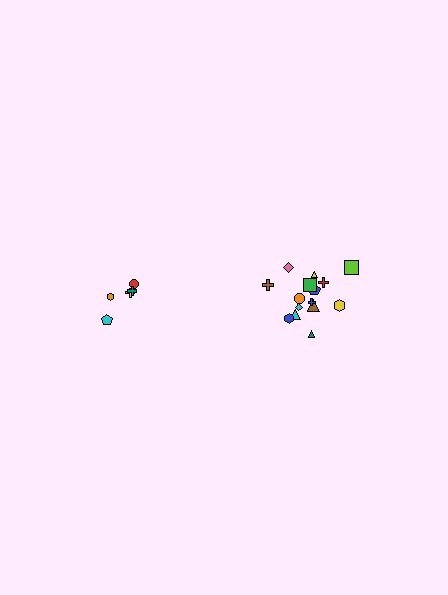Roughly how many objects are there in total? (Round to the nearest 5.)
Roughly 20 objects in total.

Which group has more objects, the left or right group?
The right group.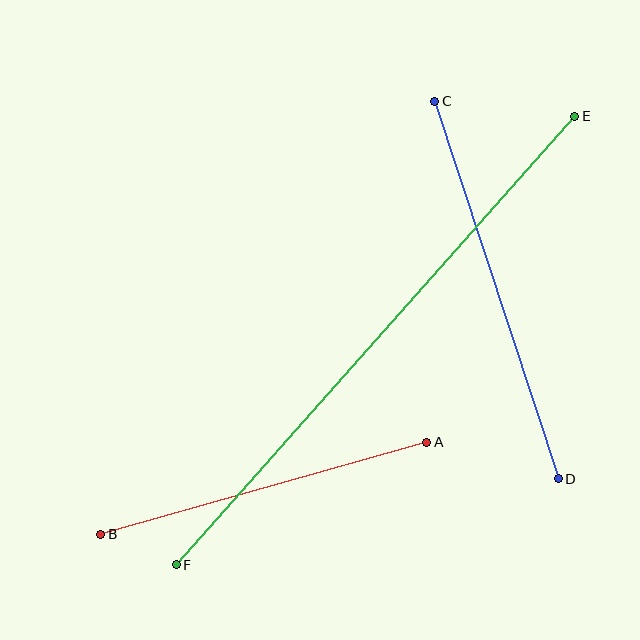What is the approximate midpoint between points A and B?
The midpoint is at approximately (264, 488) pixels.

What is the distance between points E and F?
The distance is approximately 600 pixels.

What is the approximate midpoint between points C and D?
The midpoint is at approximately (496, 290) pixels.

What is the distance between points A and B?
The distance is approximately 339 pixels.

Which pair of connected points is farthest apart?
Points E and F are farthest apart.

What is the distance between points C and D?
The distance is approximately 397 pixels.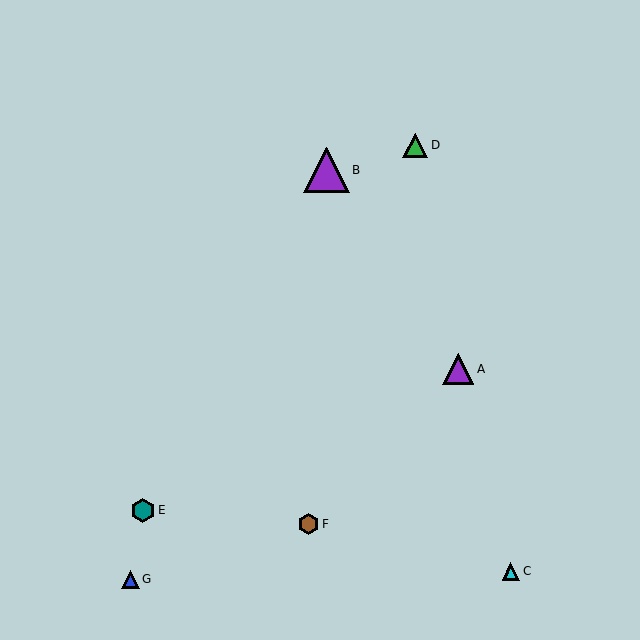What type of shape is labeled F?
Shape F is a brown hexagon.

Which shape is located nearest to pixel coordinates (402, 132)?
The green triangle (labeled D) at (415, 145) is nearest to that location.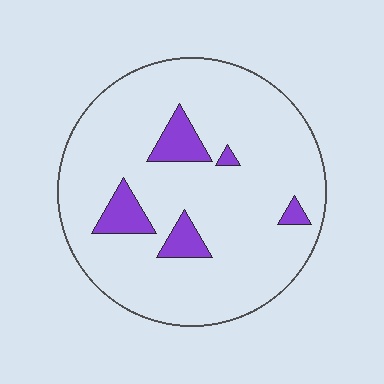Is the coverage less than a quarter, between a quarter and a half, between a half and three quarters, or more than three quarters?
Less than a quarter.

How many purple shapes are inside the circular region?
5.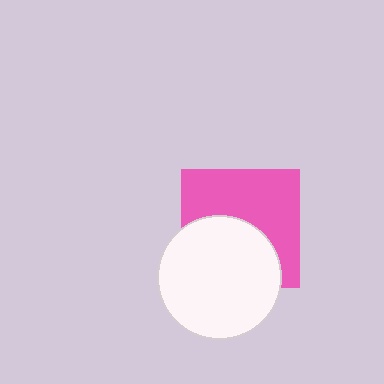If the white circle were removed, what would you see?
You would see the complete pink square.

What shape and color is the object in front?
The object in front is a white circle.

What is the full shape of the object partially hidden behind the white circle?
The partially hidden object is a pink square.